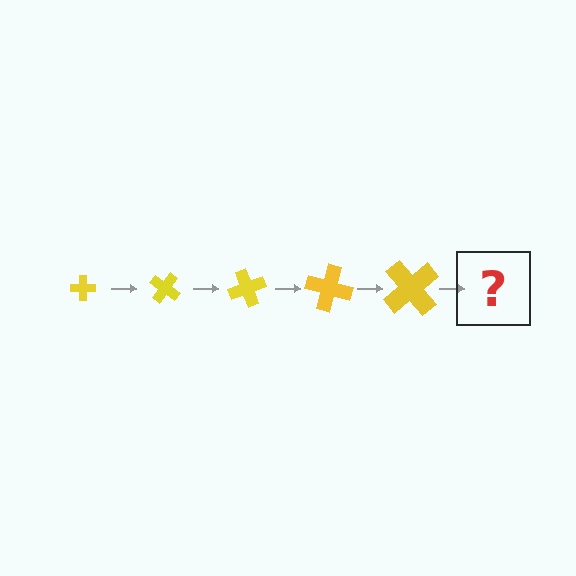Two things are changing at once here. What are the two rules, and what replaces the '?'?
The two rules are that the cross grows larger each step and it rotates 35 degrees each step. The '?' should be a cross, larger than the previous one and rotated 175 degrees from the start.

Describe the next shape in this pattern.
It should be a cross, larger than the previous one and rotated 175 degrees from the start.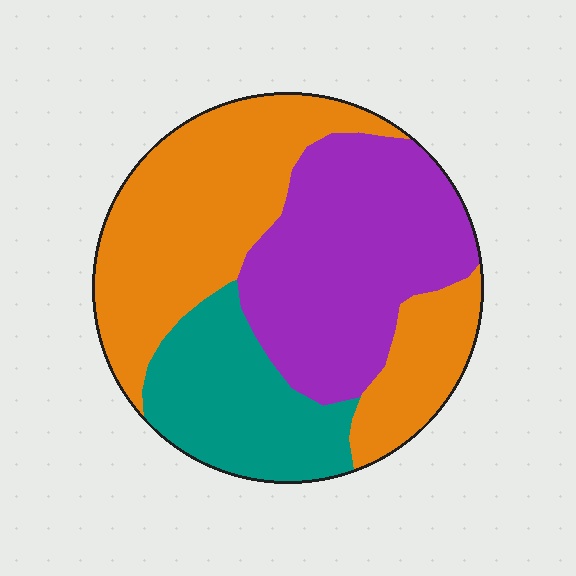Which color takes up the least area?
Teal, at roughly 20%.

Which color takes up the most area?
Orange, at roughly 45%.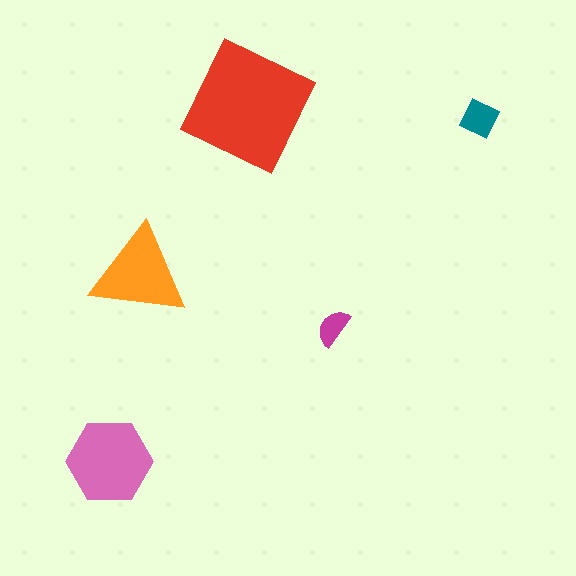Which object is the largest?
The red square.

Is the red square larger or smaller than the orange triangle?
Larger.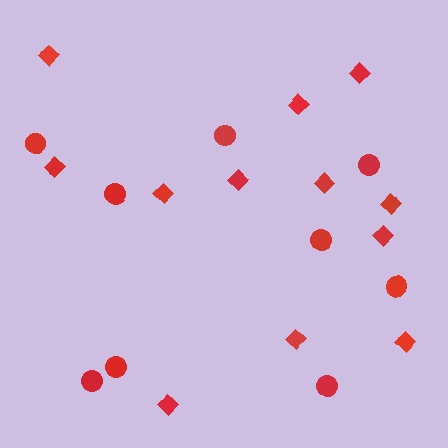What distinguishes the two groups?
There are 2 groups: one group of diamonds (12) and one group of circles (9).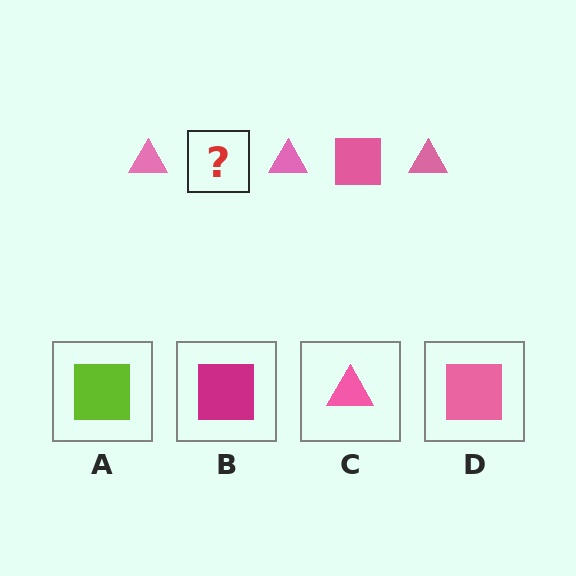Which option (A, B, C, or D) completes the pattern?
D.